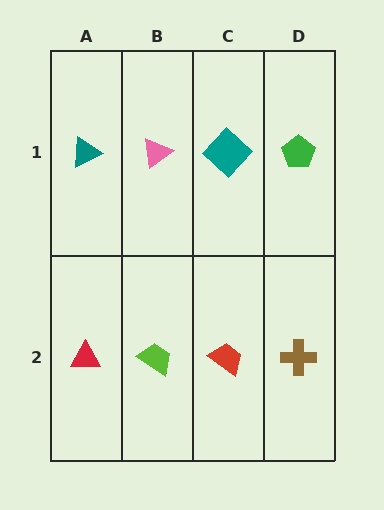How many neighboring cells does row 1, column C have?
3.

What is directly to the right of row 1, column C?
A green pentagon.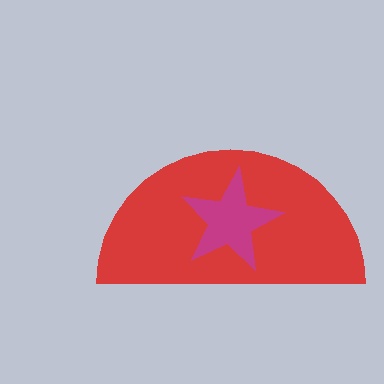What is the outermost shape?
The red semicircle.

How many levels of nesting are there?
2.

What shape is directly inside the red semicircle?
The magenta star.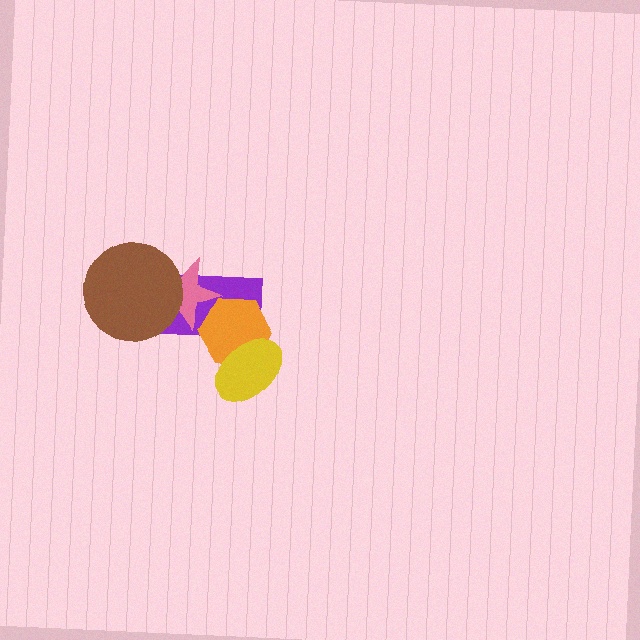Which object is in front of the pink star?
The brown circle is in front of the pink star.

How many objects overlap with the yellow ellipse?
2 objects overlap with the yellow ellipse.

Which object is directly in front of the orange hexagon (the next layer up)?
The pink star is directly in front of the orange hexagon.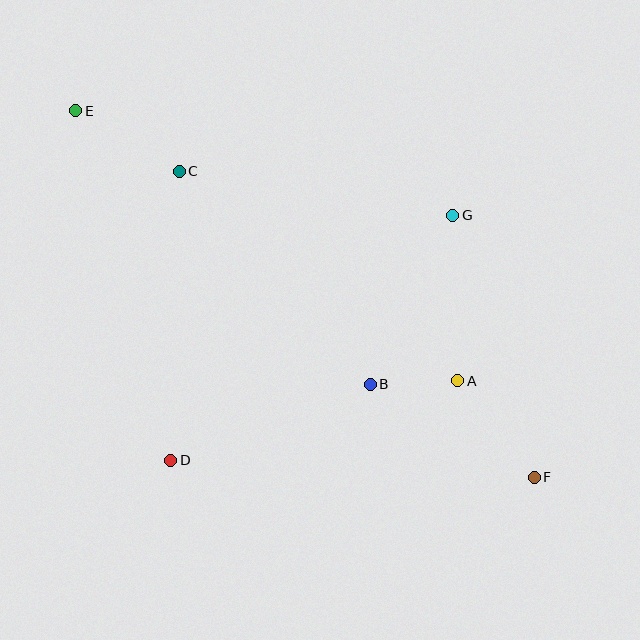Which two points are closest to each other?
Points A and B are closest to each other.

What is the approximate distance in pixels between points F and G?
The distance between F and G is approximately 275 pixels.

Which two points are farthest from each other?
Points E and F are farthest from each other.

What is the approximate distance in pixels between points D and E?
The distance between D and E is approximately 362 pixels.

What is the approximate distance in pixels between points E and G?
The distance between E and G is approximately 391 pixels.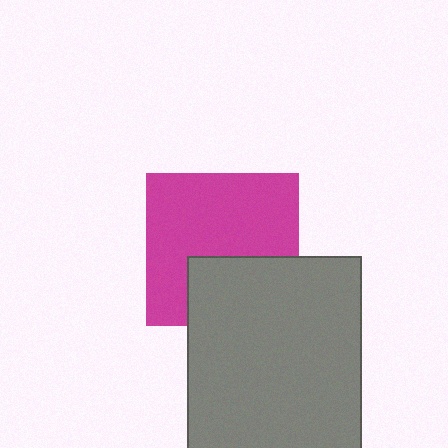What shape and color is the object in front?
The object in front is a gray rectangle.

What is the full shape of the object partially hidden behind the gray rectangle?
The partially hidden object is a magenta square.